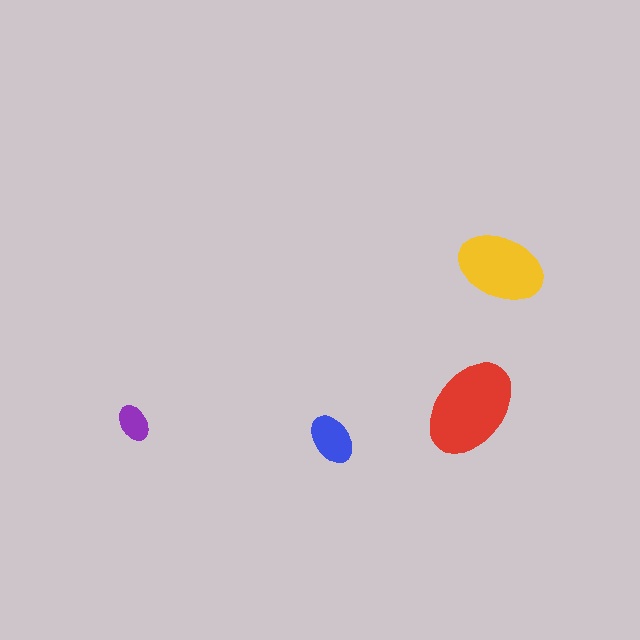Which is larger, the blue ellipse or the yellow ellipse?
The yellow one.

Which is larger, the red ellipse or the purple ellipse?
The red one.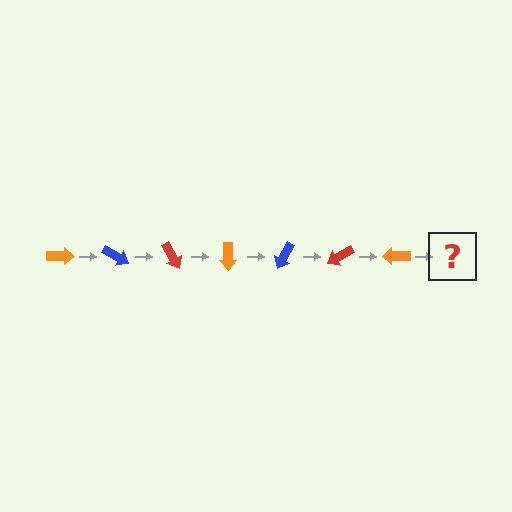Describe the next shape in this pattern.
It should be a blue arrow, rotated 210 degrees from the start.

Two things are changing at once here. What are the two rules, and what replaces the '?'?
The two rules are that it rotates 30 degrees each step and the color cycles through orange, blue, and red. The '?' should be a blue arrow, rotated 210 degrees from the start.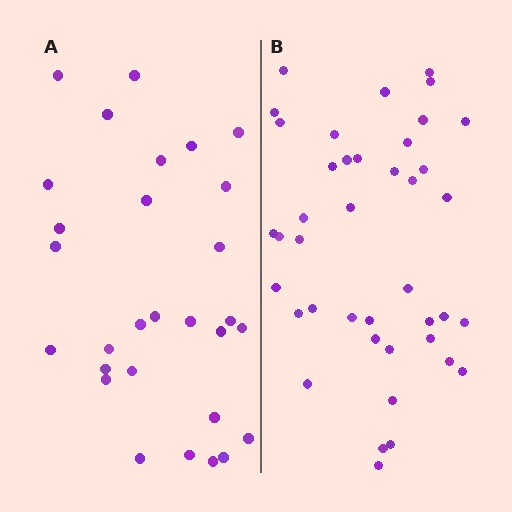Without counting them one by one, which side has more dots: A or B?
Region B (the right region) has more dots.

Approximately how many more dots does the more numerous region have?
Region B has roughly 12 or so more dots than region A.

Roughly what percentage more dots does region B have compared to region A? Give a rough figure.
About 40% more.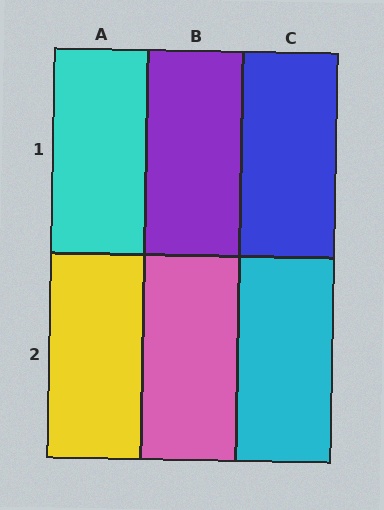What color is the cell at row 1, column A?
Cyan.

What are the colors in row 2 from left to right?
Yellow, pink, cyan.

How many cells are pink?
1 cell is pink.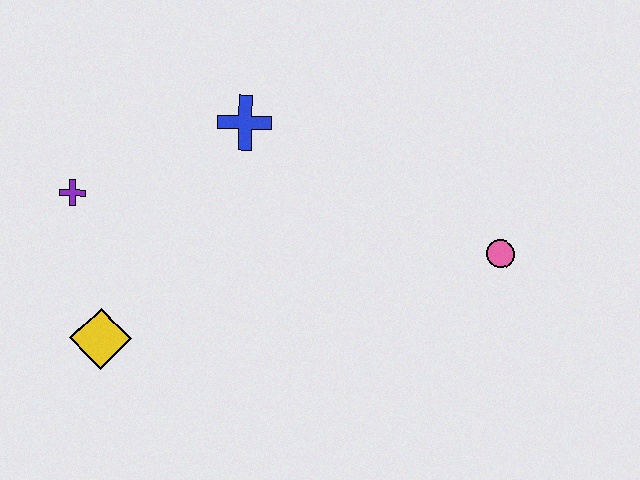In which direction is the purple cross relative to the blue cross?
The purple cross is to the left of the blue cross.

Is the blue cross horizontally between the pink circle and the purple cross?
Yes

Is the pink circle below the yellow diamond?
No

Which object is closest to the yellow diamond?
The purple cross is closest to the yellow diamond.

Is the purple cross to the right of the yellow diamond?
No